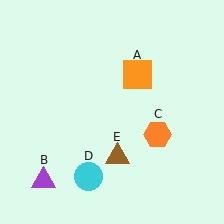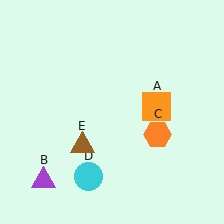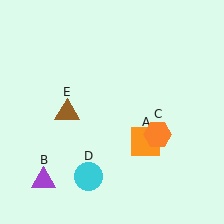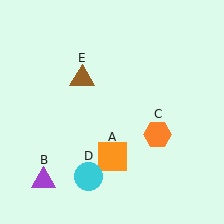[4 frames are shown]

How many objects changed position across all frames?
2 objects changed position: orange square (object A), brown triangle (object E).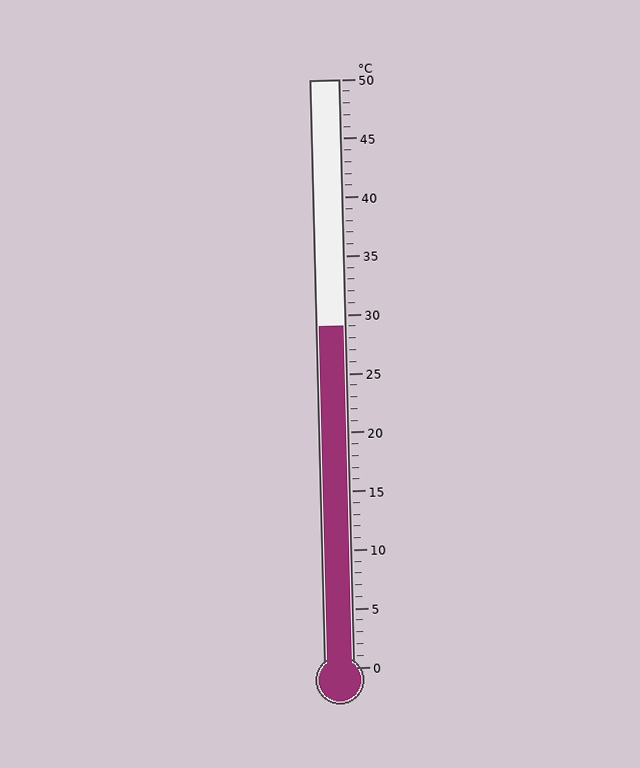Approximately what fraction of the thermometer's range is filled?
The thermometer is filled to approximately 60% of its range.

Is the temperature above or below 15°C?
The temperature is above 15°C.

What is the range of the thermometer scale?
The thermometer scale ranges from 0°C to 50°C.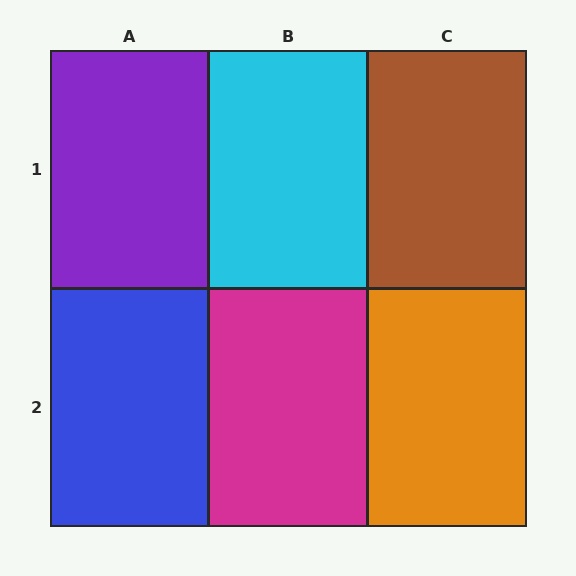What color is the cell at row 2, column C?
Orange.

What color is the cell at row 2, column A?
Blue.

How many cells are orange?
1 cell is orange.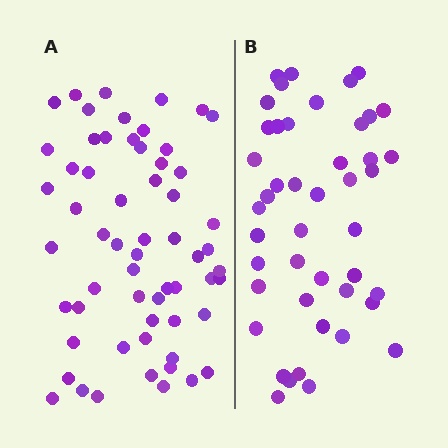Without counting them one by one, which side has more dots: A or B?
Region A (the left region) has more dots.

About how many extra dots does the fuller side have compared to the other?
Region A has approximately 15 more dots than region B.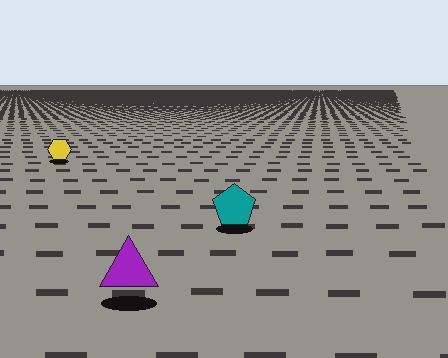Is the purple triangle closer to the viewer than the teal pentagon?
Yes. The purple triangle is closer — you can tell from the texture gradient: the ground texture is coarser near it.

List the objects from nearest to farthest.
From nearest to farthest: the purple triangle, the teal pentagon, the yellow hexagon.